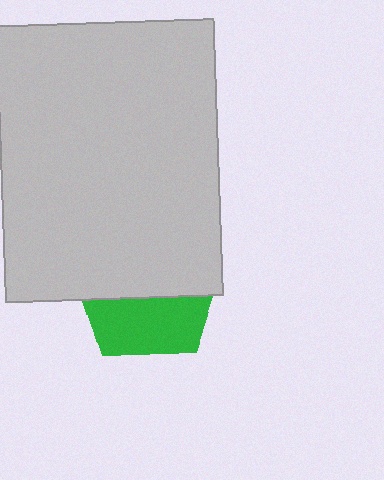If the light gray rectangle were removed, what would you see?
You would see the complete green pentagon.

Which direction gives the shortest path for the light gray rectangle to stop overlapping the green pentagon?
Moving up gives the shortest separation.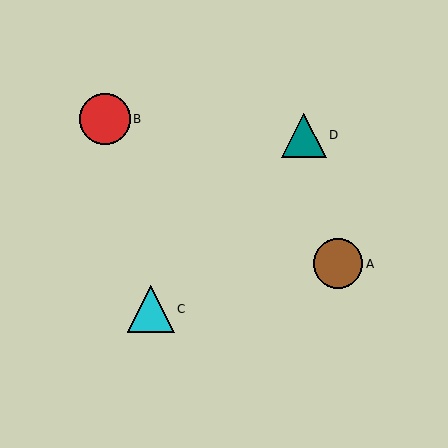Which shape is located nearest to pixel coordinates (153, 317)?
The cyan triangle (labeled C) at (151, 309) is nearest to that location.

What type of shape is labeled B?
Shape B is a red circle.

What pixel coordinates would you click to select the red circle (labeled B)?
Click at (105, 119) to select the red circle B.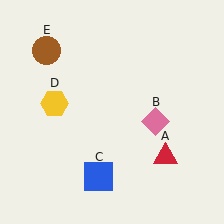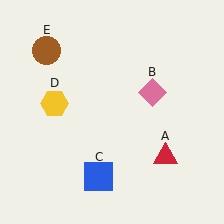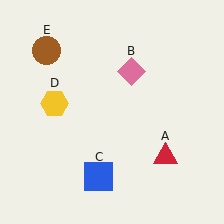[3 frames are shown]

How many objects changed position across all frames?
1 object changed position: pink diamond (object B).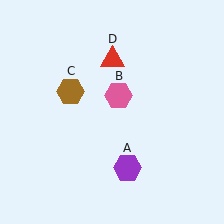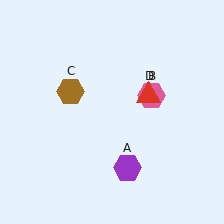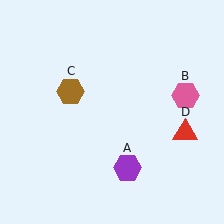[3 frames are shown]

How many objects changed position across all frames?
2 objects changed position: pink hexagon (object B), red triangle (object D).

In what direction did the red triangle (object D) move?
The red triangle (object D) moved down and to the right.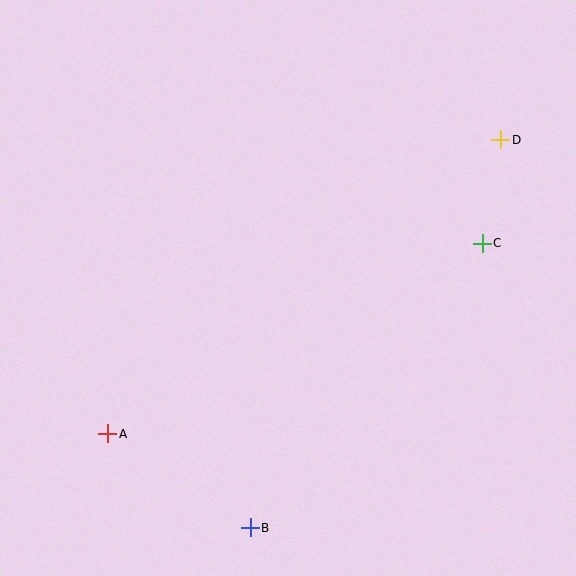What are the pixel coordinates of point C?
Point C is at (482, 243).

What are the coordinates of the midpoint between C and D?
The midpoint between C and D is at (492, 192).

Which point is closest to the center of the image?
Point C at (482, 243) is closest to the center.